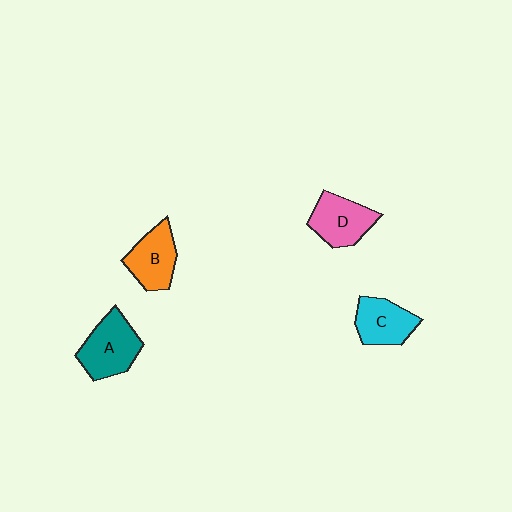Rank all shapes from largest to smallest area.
From largest to smallest: A (teal), D (pink), B (orange), C (cyan).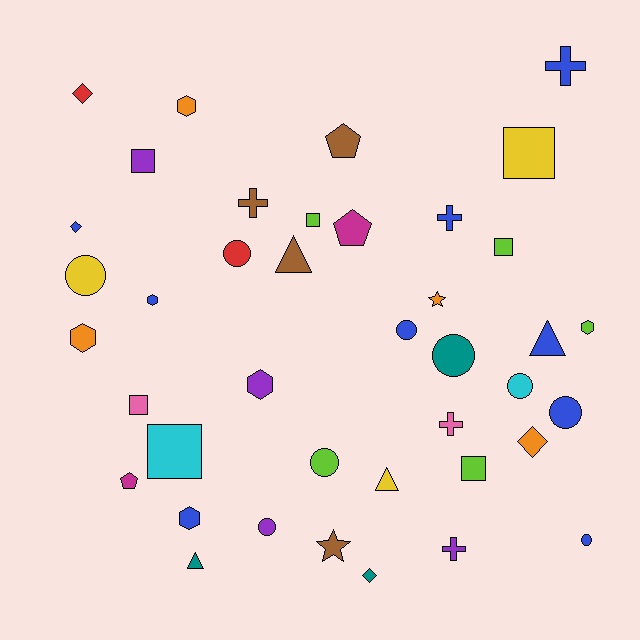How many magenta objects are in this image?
There are 2 magenta objects.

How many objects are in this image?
There are 40 objects.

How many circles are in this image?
There are 9 circles.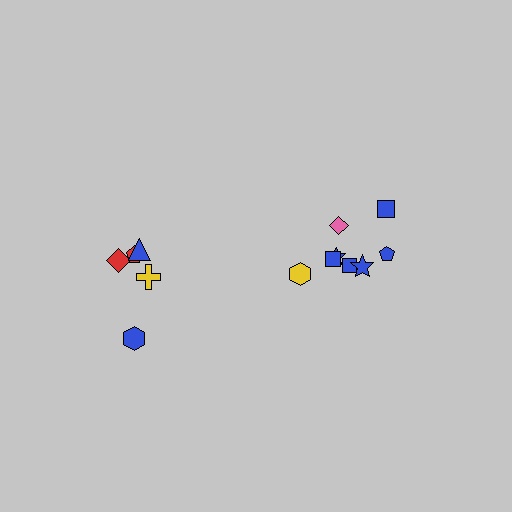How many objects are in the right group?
There are 8 objects.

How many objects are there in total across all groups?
There are 13 objects.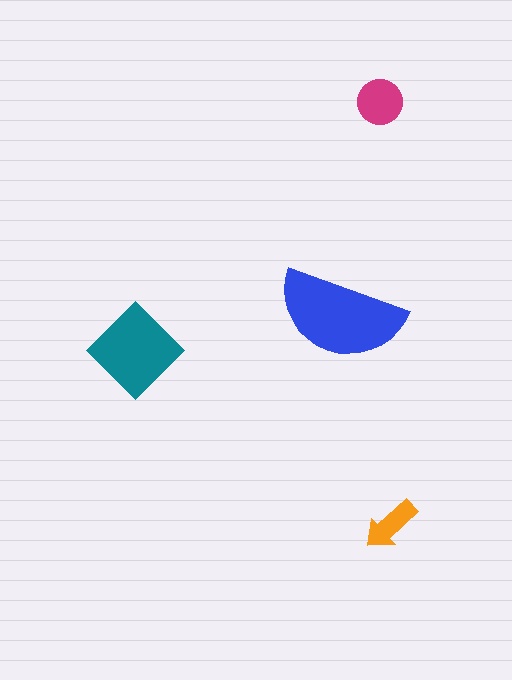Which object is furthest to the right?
The orange arrow is rightmost.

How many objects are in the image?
There are 4 objects in the image.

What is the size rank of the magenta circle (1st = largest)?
3rd.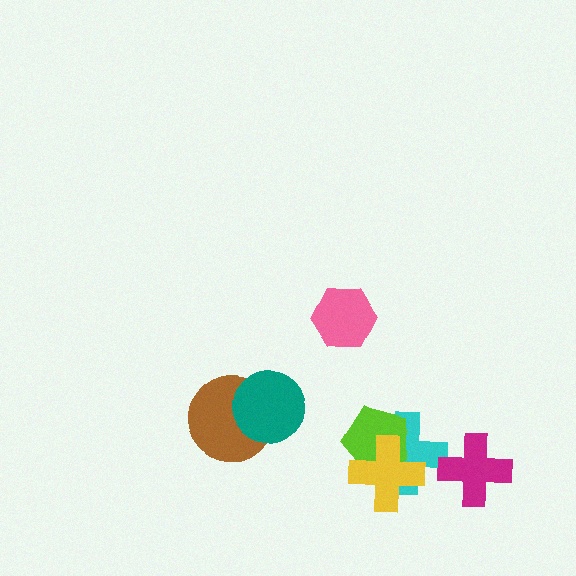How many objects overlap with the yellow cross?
2 objects overlap with the yellow cross.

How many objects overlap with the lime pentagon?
2 objects overlap with the lime pentagon.